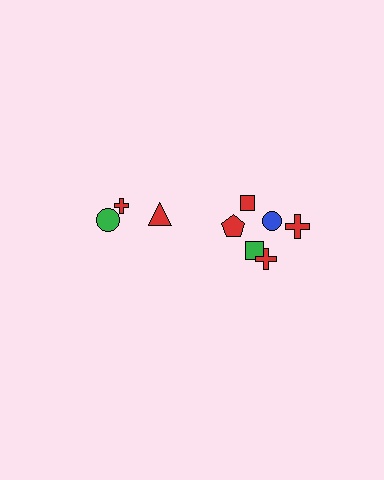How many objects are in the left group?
There are 3 objects.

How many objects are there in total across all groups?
There are 9 objects.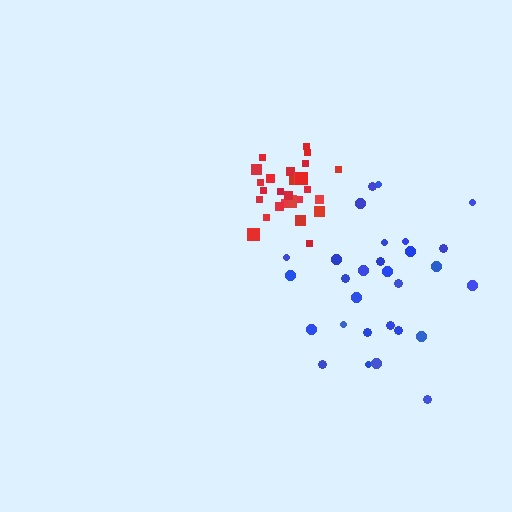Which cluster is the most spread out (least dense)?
Blue.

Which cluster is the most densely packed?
Red.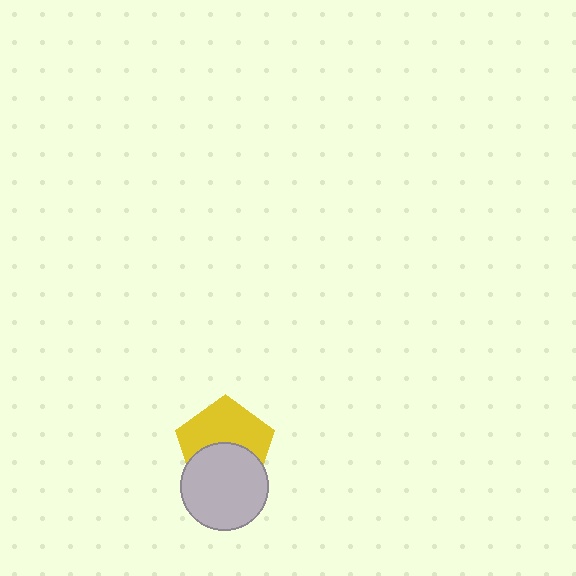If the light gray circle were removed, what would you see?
You would see the complete yellow pentagon.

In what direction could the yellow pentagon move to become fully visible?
The yellow pentagon could move up. That would shift it out from behind the light gray circle entirely.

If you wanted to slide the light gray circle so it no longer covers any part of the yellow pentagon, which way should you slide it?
Slide it down — that is the most direct way to separate the two shapes.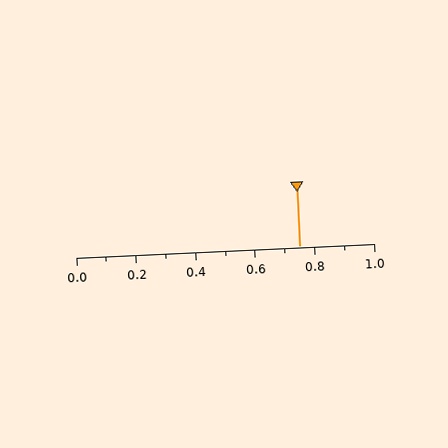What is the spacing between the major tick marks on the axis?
The major ticks are spaced 0.2 apart.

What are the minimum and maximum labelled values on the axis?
The axis runs from 0.0 to 1.0.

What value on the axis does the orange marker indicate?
The marker indicates approximately 0.75.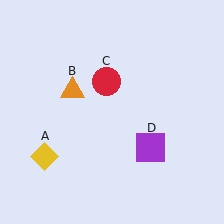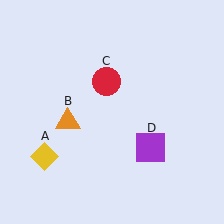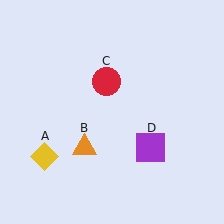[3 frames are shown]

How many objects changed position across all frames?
1 object changed position: orange triangle (object B).